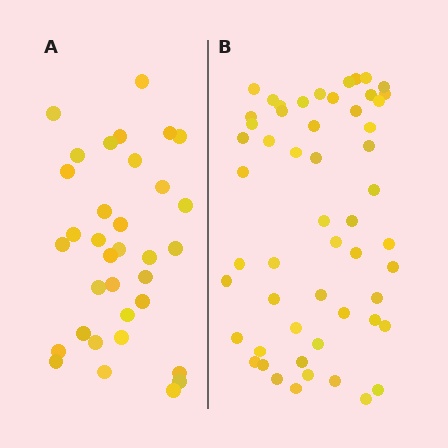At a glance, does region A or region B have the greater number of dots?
Region B (the right region) has more dots.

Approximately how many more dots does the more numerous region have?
Region B has approximately 20 more dots than region A.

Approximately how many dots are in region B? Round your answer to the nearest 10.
About 50 dots. (The exact count is 54, which rounds to 50.)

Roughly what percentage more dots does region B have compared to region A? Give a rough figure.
About 60% more.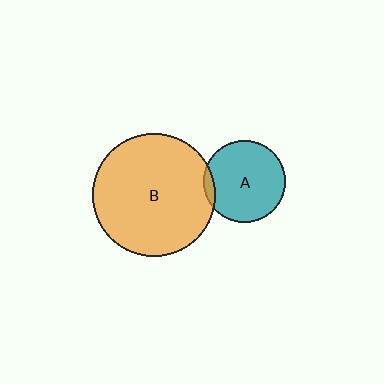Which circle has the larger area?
Circle B (orange).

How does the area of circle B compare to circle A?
Approximately 2.3 times.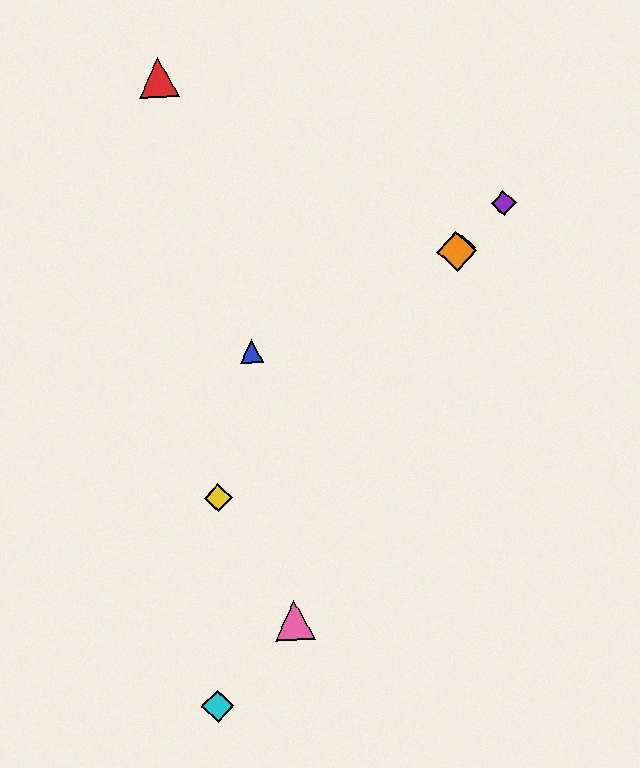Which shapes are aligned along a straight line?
The green diamond, the yellow diamond, the purple diamond, the orange diamond are aligned along a straight line.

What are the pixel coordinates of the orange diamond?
The orange diamond is at (457, 251).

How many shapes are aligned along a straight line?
4 shapes (the green diamond, the yellow diamond, the purple diamond, the orange diamond) are aligned along a straight line.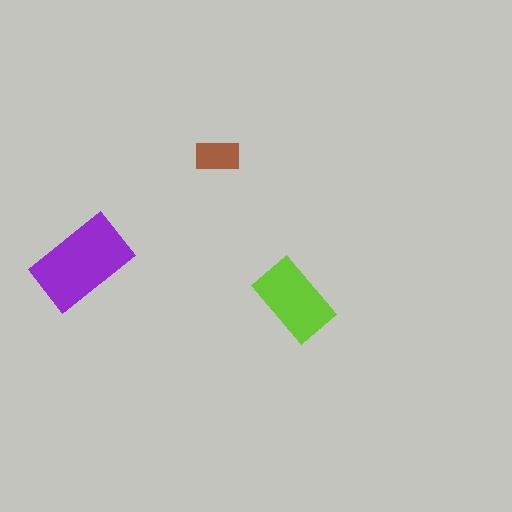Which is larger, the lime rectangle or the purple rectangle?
The purple one.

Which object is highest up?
The brown rectangle is topmost.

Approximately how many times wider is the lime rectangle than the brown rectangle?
About 2 times wider.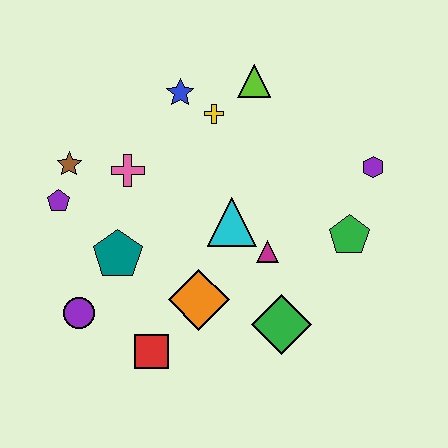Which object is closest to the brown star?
The purple pentagon is closest to the brown star.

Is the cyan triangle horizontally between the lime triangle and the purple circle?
Yes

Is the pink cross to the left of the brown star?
No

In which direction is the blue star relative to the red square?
The blue star is above the red square.